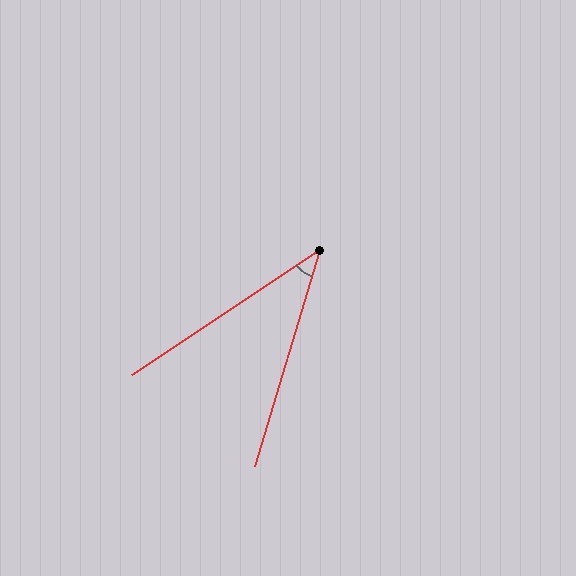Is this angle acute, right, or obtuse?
It is acute.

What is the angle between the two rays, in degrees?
Approximately 40 degrees.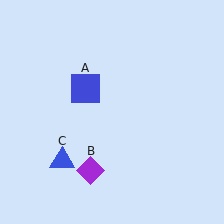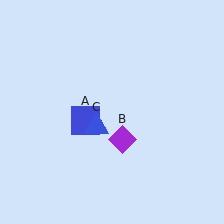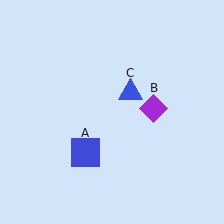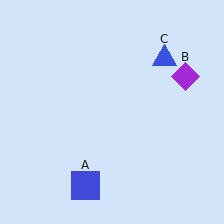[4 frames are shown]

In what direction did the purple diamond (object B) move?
The purple diamond (object B) moved up and to the right.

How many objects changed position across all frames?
3 objects changed position: blue square (object A), purple diamond (object B), blue triangle (object C).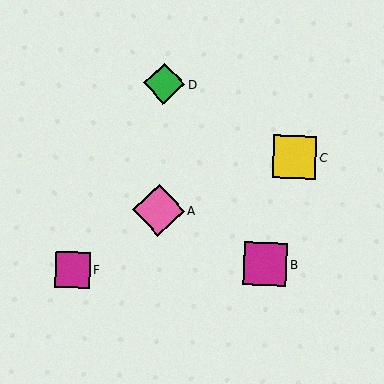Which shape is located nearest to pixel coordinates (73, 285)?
The magenta square (labeled F) at (73, 270) is nearest to that location.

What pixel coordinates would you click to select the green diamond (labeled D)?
Click at (164, 84) to select the green diamond D.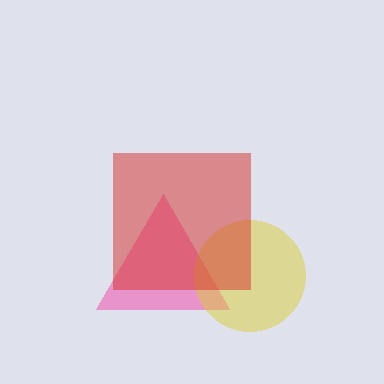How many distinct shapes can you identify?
There are 3 distinct shapes: a pink triangle, a yellow circle, a red square.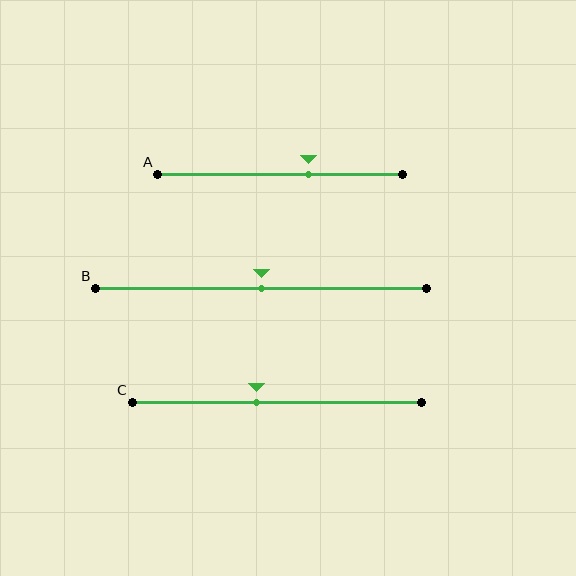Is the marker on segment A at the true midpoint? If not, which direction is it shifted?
No, the marker on segment A is shifted to the right by about 12% of the segment length.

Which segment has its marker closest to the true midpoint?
Segment B has its marker closest to the true midpoint.